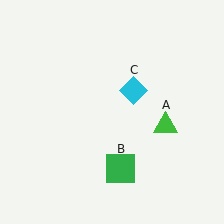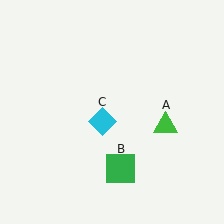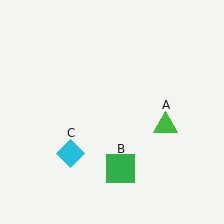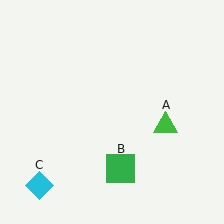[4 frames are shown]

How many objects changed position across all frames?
1 object changed position: cyan diamond (object C).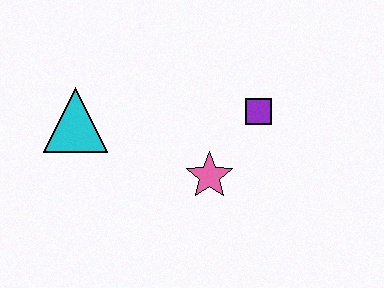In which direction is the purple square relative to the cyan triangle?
The purple square is to the right of the cyan triangle.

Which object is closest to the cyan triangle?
The pink star is closest to the cyan triangle.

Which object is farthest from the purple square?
The cyan triangle is farthest from the purple square.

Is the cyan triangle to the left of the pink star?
Yes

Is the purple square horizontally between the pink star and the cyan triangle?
No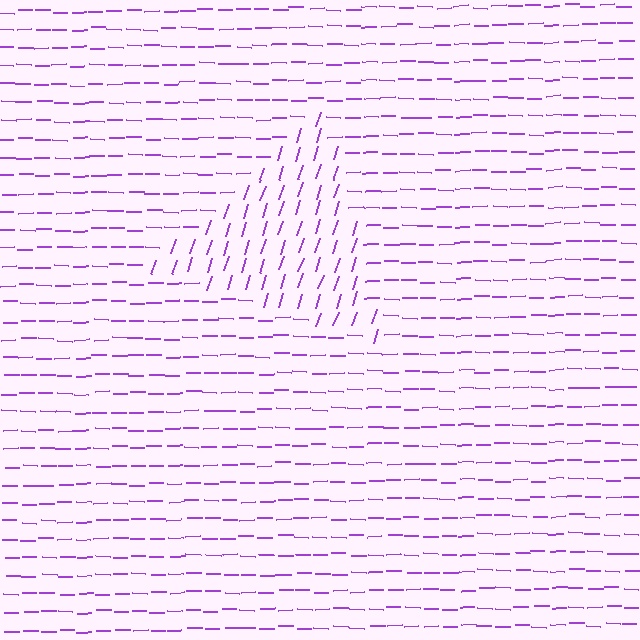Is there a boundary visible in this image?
Yes, there is a texture boundary formed by a change in line orientation.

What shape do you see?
I see a triangle.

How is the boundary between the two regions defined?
The boundary is defined purely by a change in line orientation (approximately 72 degrees difference). All lines are the same color and thickness.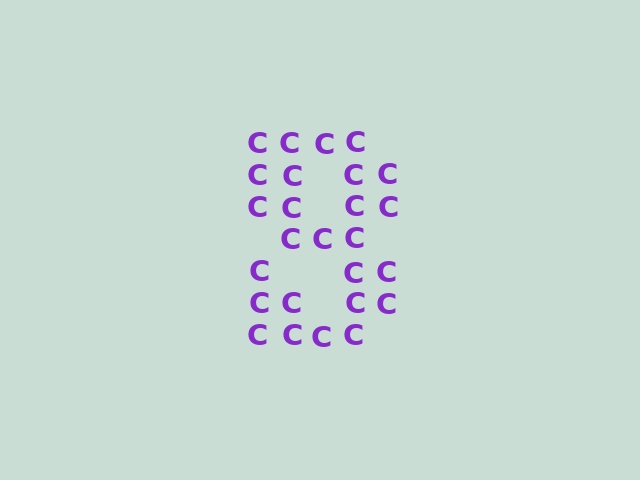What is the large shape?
The large shape is the digit 8.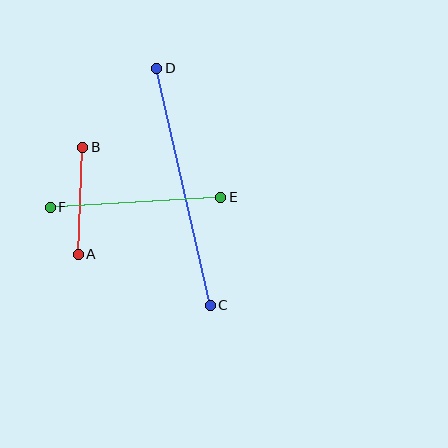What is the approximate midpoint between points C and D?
The midpoint is at approximately (184, 187) pixels.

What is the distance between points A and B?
The distance is approximately 107 pixels.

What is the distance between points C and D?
The distance is approximately 243 pixels.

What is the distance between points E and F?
The distance is approximately 171 pixels.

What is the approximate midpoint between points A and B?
The midpoint is at approximately (80, 201) pixels.